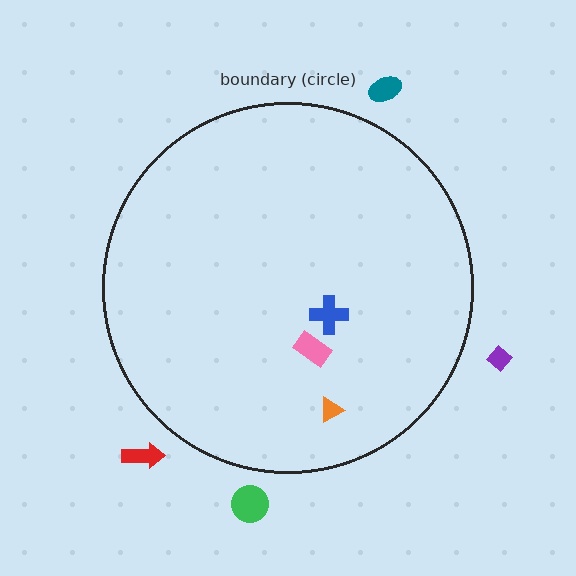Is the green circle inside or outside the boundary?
Outside.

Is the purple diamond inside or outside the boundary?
Outside.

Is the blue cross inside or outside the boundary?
Inside.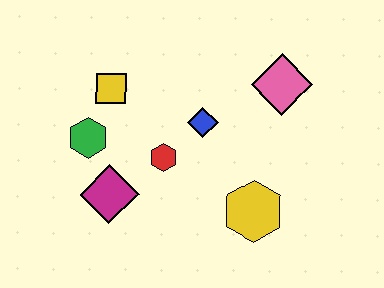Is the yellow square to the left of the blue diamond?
Yes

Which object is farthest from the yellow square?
The yellow hexagon is farthest from the yellow square.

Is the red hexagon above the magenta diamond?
Yes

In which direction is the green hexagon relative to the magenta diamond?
The green hexagon is above the magenta diamond.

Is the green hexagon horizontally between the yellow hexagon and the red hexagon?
No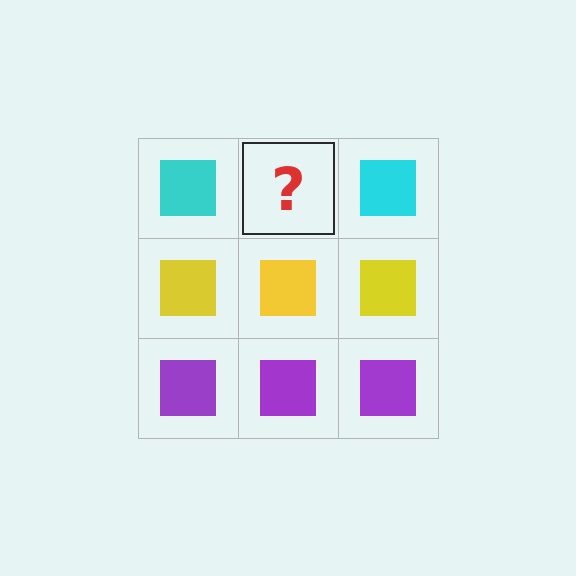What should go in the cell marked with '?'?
The missing cell should contain a cyan square.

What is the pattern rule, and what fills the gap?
The rule is that each row has a consistent color. The gap should be filled with a cyan square.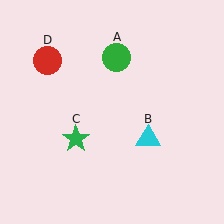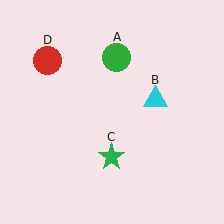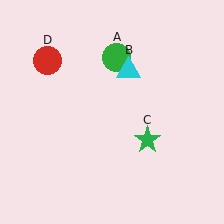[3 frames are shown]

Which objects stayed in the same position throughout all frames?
Green circle (object A) and red circle (object D) remained stationary.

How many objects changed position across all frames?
2 objects changed position: cyan triangle (object B), green star (object C).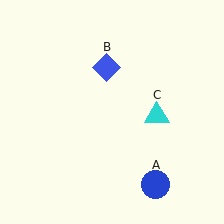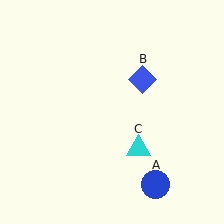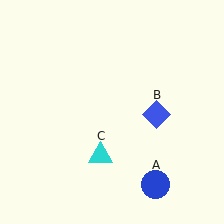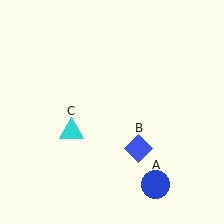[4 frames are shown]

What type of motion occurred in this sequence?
The blue diamond (object B), cyan triangle (object C) rotated clockwise around the center of the scene.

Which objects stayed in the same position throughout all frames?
Blue circle (object A) remained stationary.